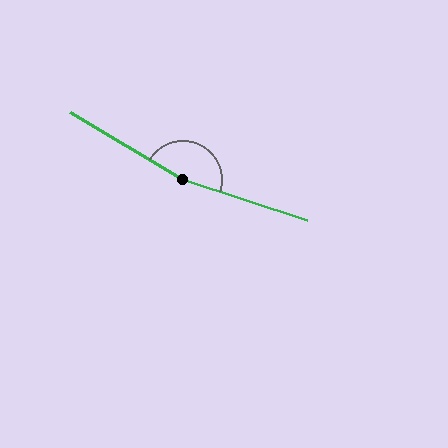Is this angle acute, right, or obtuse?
It is obtuse.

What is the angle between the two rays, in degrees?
Approximately 167 degrees.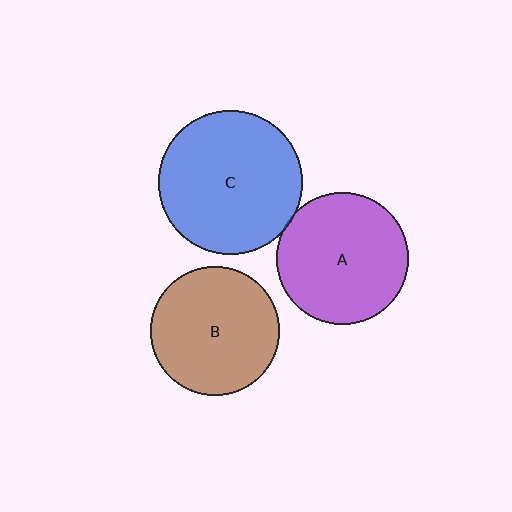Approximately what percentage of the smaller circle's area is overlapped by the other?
Approximately 5%.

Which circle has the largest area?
Circle C (blue).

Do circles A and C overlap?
Yes.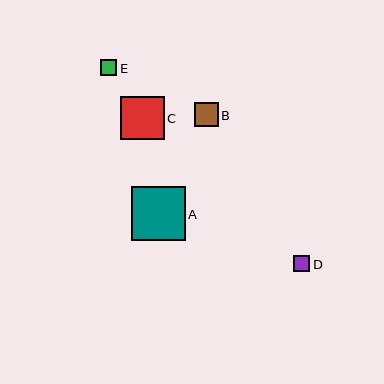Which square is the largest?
Square A is the largest with a size of approximately 53 pixels.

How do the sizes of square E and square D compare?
Square E and square D are approximately the same size.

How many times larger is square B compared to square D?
Square B is approximately 1.5 times the size of square D.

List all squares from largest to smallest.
From largest to smallest: A, C, B, E, D.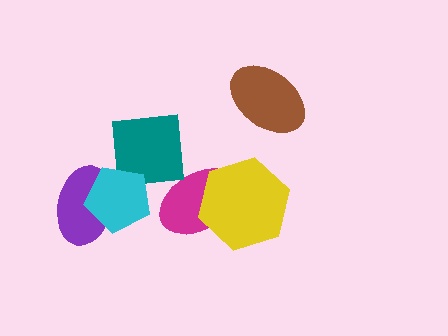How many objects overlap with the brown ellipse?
0 objects overlap with the brown ellipse.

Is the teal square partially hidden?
Yes, it is partially covered by another shape.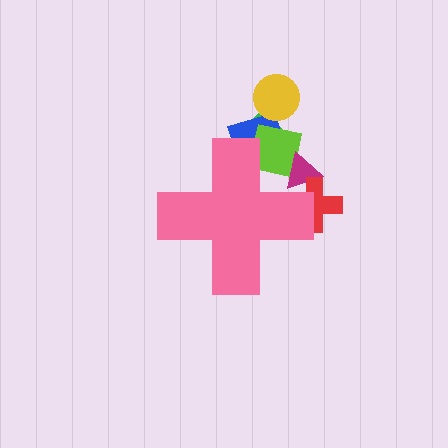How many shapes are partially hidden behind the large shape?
5 shapes are partially hidden.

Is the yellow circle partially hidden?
No, the yellow circle is fully visible.